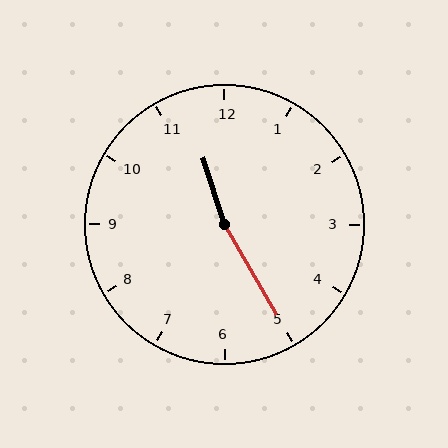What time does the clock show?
11:25.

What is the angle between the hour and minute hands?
Approximately 168 degrees.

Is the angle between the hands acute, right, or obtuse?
It is obtuse.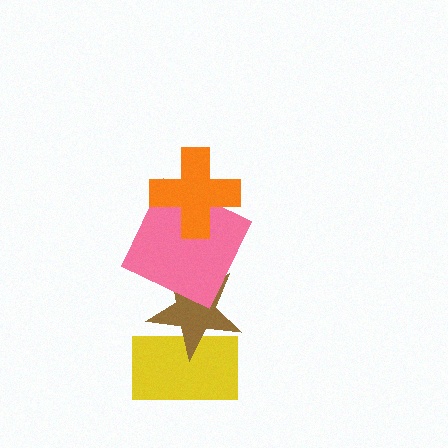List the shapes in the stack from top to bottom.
From top to bottom: the orange cross, the pink square, the brown star, the yellow rectangle.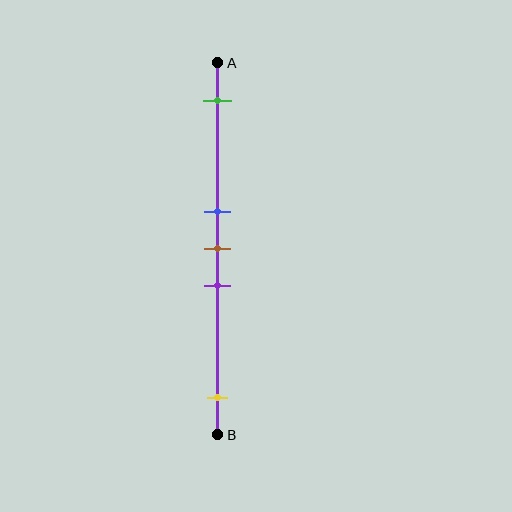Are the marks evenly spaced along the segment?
No, the marks are not evenly spaced.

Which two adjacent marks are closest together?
The blue and brown marks are the closest adjacent pair.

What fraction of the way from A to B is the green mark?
The green mark is approximately 10% (0.1) of the way from A to B.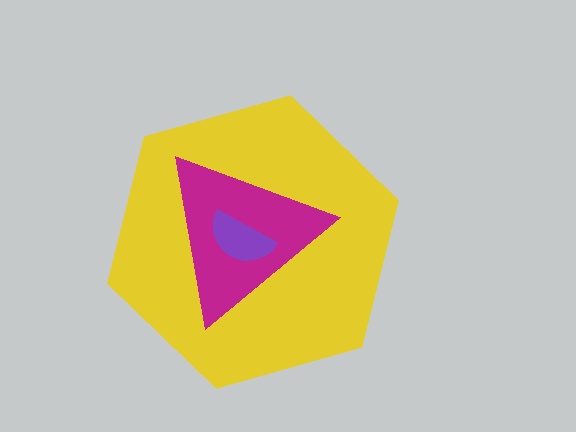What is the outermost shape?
The yellow hexagon.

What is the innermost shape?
The purple semicircle.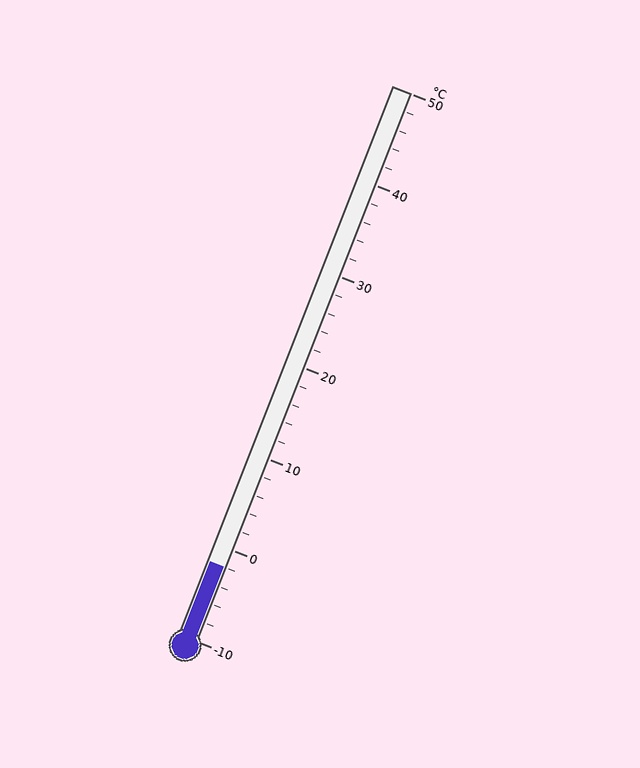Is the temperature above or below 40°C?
The temperature is below 40°C.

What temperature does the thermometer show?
The thermometer shows approximately -2°C.